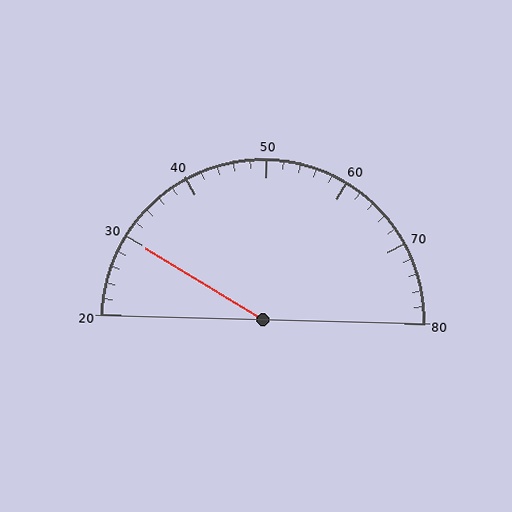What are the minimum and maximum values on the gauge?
The gauge ranges from 20 to 80.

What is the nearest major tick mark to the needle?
The nearest major tick mark is 30.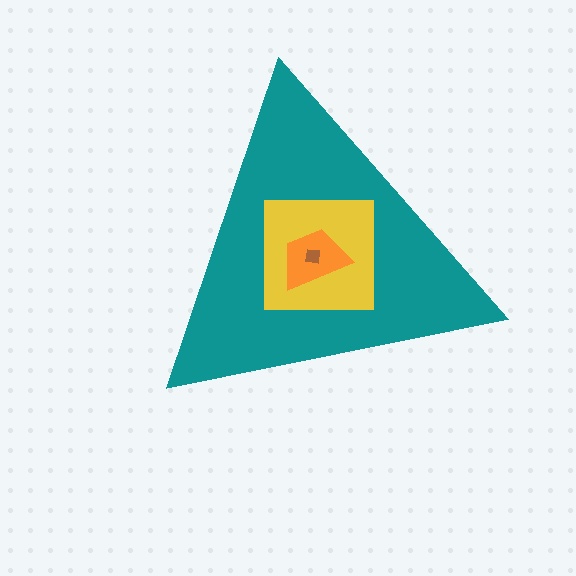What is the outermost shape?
The teal triangle.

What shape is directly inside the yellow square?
The orange trapezoid.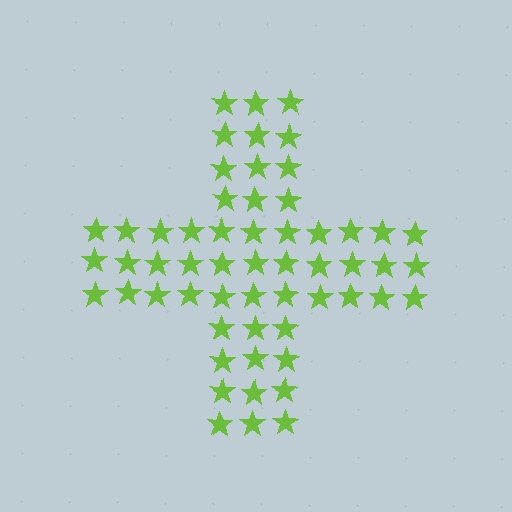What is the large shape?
The large shape is a cross.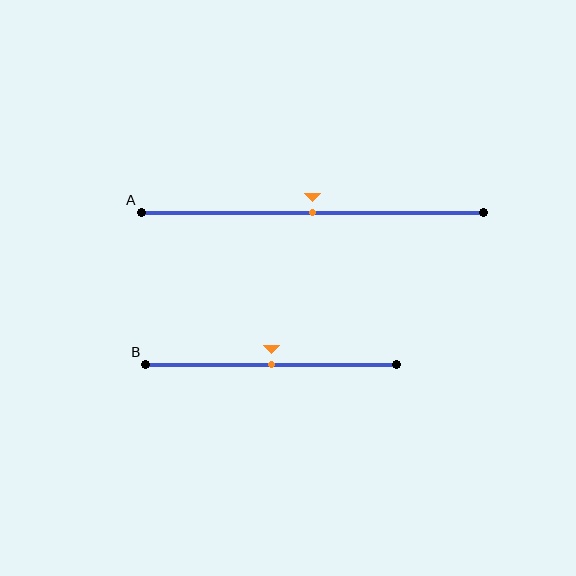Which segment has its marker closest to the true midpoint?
Segment A has its marker closest to the true midpoint.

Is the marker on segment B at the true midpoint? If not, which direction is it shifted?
Yes, the marker on segment B is at the true midpoint.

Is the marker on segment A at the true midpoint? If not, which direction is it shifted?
Yes, the marker on segment A is at the true midpoint.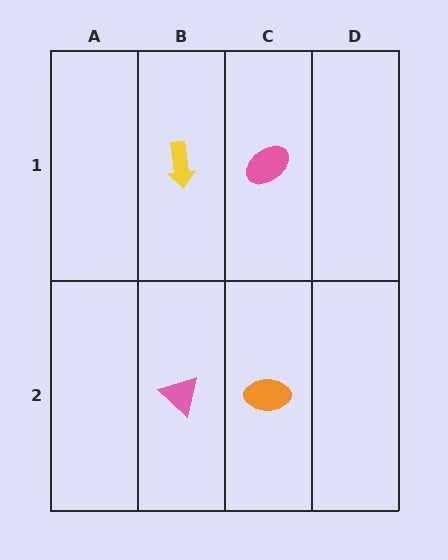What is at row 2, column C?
An orange ellipse.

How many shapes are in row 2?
2 shapes.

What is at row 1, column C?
A pink ellipse.